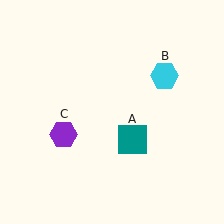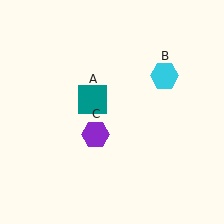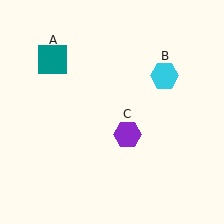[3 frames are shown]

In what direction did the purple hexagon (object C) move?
The purple hexagon (object C) moved right.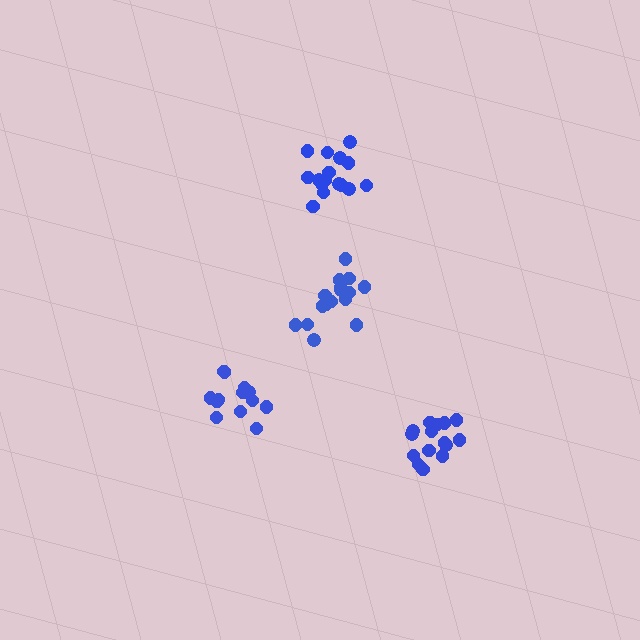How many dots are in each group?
Group 1: 16 dots, Group 2: 15 dots, Group 3: 13 dots, Group 4: 16 dots (60 total).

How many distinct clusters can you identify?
There are 4 distinct clusters.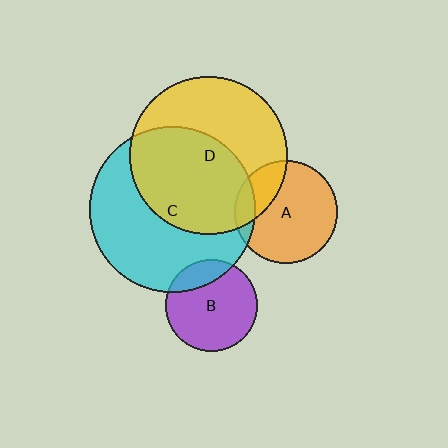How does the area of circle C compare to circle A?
Approximately 2.6 times.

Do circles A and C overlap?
Yes.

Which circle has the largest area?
Circle C (cyan).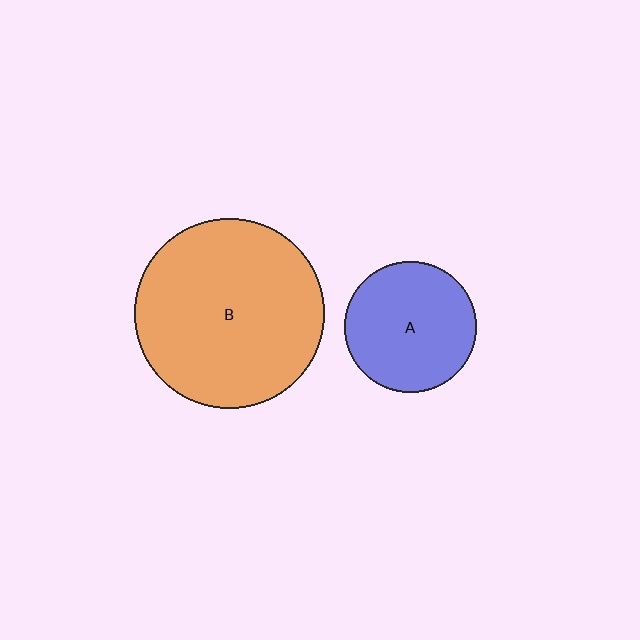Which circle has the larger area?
Circle B (orange).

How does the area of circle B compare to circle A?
Approximately 2.1 times.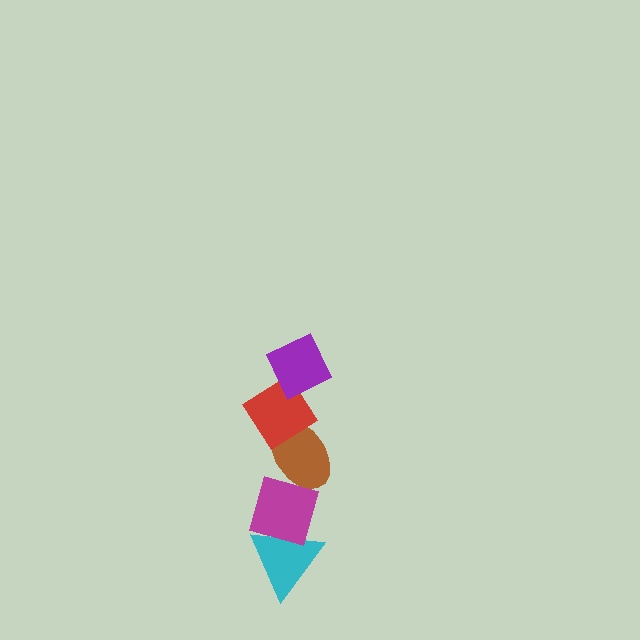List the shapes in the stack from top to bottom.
From top to bottom: the purple diamond, the red diamond, the brown ellipse, the magenta diamond, the cyan triangle.